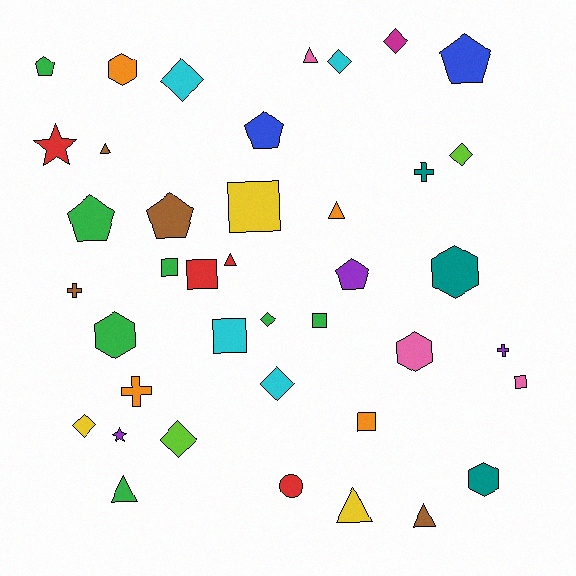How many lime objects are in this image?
There are 2 lime objects.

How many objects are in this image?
There are 40 objects.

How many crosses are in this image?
There are 4 crosses.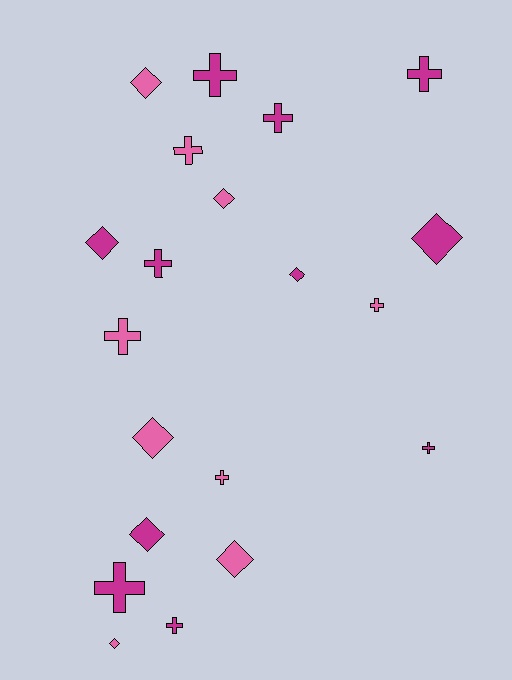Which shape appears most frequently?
Cross, with 11 objects.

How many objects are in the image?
There are 20 objects.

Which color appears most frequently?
Magenta, with 11 objects.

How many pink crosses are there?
There are 4 pink crosses.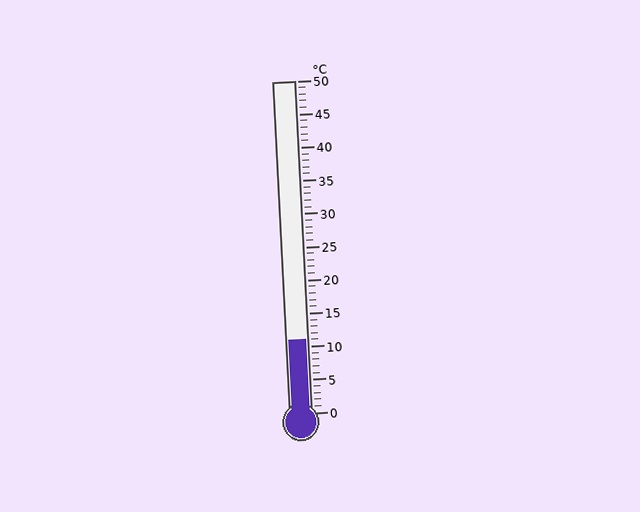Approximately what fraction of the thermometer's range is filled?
The thermometer is filled to approximately 20% of its range.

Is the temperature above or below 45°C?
The temperature is below 45°C.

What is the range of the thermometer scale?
The thermometer scale ranges from 0°C to 50°C.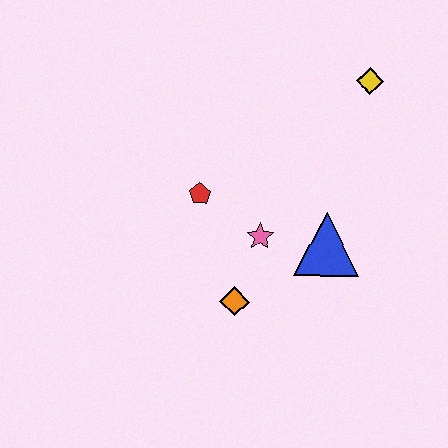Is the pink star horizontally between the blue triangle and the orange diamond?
Yes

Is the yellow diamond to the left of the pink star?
No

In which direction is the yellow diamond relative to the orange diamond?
The yellow diamond is above the orange diamond.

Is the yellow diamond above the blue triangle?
Yes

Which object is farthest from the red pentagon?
The yellow diamond is farthest from the red pentagon.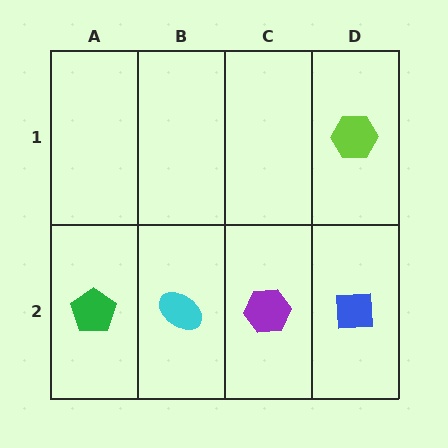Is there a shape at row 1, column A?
No, that cell is empty.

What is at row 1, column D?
A lime hexagon.